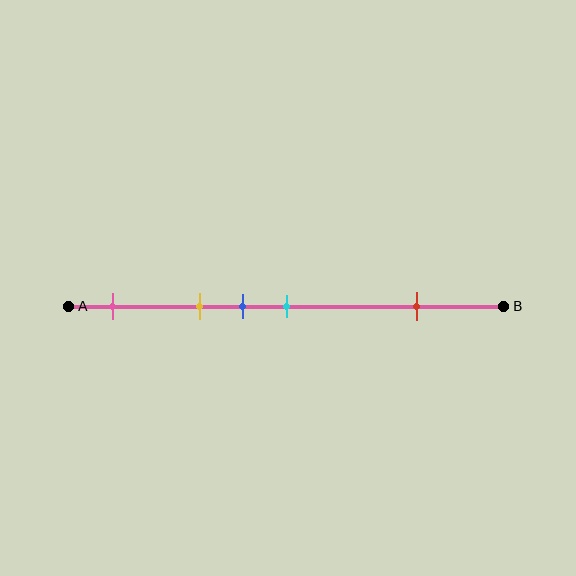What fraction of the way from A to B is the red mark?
The red mark is approximately 80% (0.8) of the way from A to B.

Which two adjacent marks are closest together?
The blue and cyan marks are the closest adjacent pair.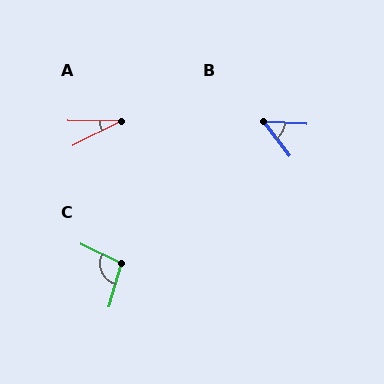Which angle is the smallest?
A, at approximately 28 degrees.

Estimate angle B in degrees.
Approximately 50 degrees.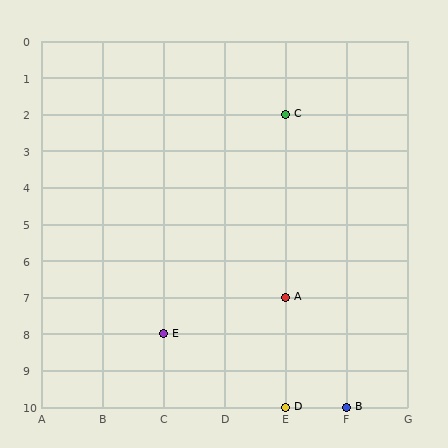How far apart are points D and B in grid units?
Points D and B are 1 column apart.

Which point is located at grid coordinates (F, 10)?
Point B is at (F, 10).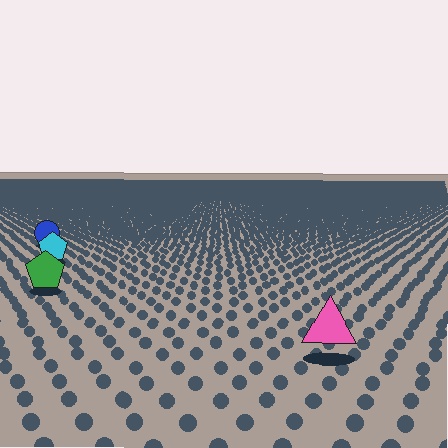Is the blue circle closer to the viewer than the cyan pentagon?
No. The cyan pentagon is closer — you can tell from the texture gradient: the ground texture is coarser near it.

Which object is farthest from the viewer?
The blue circle is farthest from the viewer. It appears smaller and the ground texture around it is denser.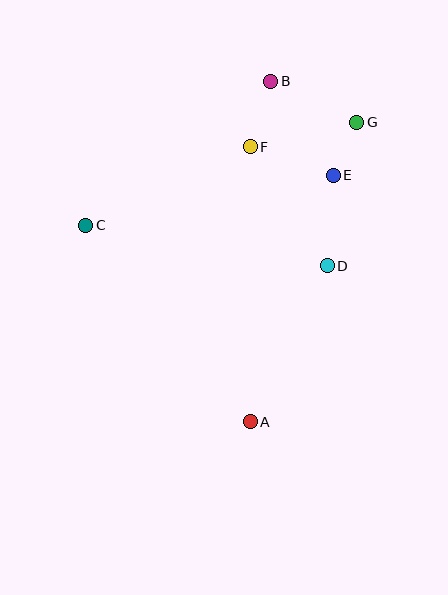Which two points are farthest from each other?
Points A and B are farthest from each other.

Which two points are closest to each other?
Points E and G are closest to each other.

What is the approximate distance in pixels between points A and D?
The distance between A and D is approximately 174 pixels.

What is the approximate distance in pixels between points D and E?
The distance between D and E is approximately 91 pixels.